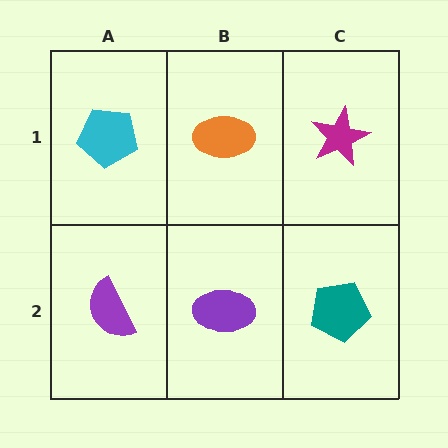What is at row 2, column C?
A teal pentagon.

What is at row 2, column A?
A purple semicircle.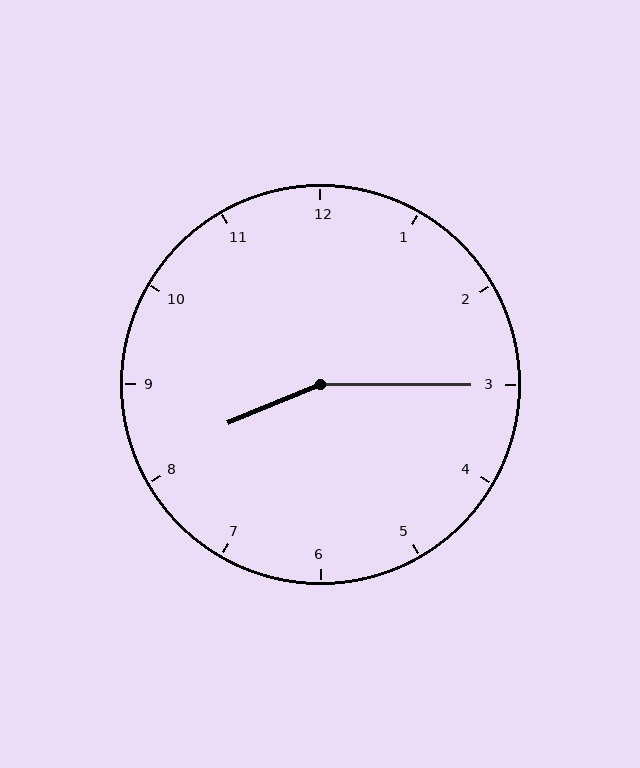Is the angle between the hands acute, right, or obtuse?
It is obtuse.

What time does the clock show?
8:15.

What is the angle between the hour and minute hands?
Approximately 158 degrees.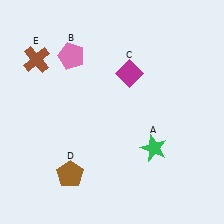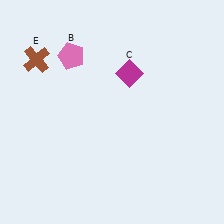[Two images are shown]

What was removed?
The green star (A), the brown pentagon (D) were removed in Image 2.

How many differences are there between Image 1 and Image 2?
There are 2 differences between the two images.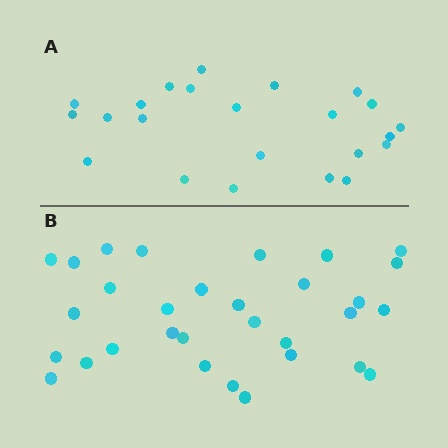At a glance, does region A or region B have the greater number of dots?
Region B (the bottom region) has more dots.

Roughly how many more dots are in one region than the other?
Region B has roughly 8 or so more dots than region A.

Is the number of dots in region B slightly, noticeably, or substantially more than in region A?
Region B has noticeably more, but not dramatically so. The ratio is roughly 1.3 to 1.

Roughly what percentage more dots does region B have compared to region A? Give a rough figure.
About 35% more.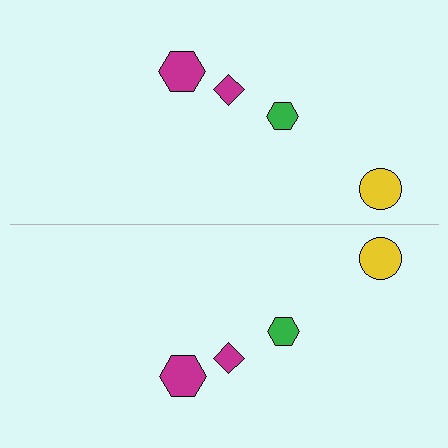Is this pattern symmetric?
Yes, this pattern has bilateral (reflection) symmetry.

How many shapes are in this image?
There are 8 shapes in this image.